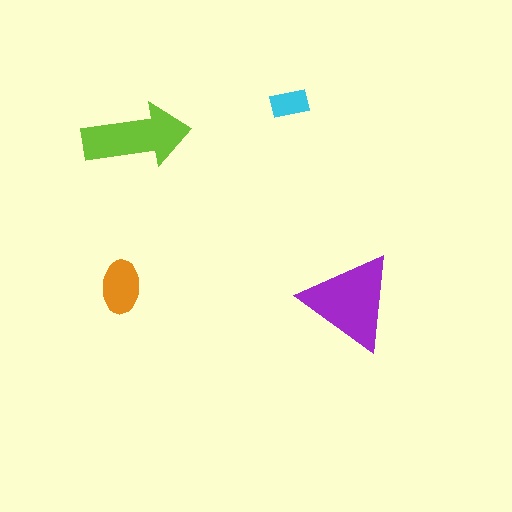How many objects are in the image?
There are 4 objects in the image.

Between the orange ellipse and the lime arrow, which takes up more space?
The lime arrow.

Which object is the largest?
The purple triangle.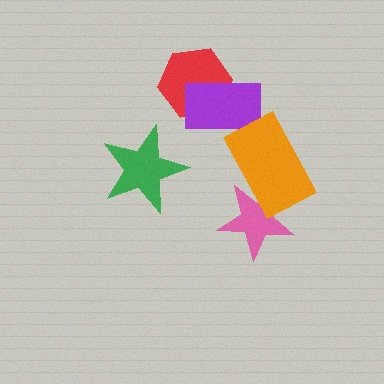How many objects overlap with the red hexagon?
1 object overlaps with the red hexagon.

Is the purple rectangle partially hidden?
No, no other shape covers it.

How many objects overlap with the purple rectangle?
1 object overlaps with the purple rectangle.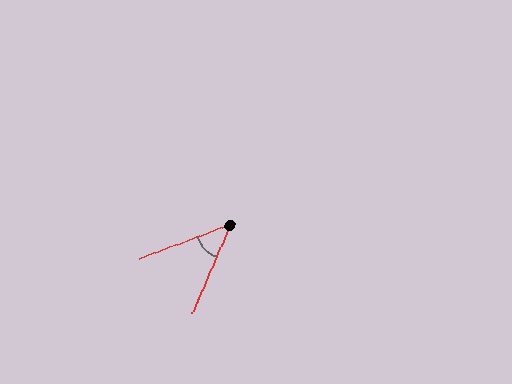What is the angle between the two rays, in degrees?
Approximately 46 degrees.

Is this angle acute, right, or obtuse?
It is acute.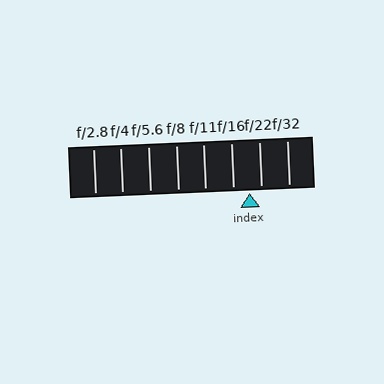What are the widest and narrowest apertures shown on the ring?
The widest aperture shown is f/2.8 and the narrowest is f/32.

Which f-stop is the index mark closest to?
The index mark is closest to f/22.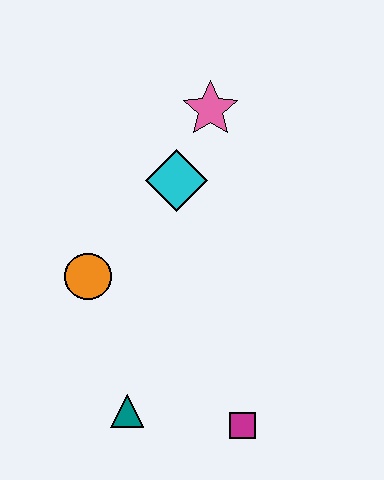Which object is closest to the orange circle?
The cyan diamond is closest to the orange circle.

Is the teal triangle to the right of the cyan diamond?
No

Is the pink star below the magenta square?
No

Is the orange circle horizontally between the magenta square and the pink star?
No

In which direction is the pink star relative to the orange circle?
The pink star is above the orange circle.